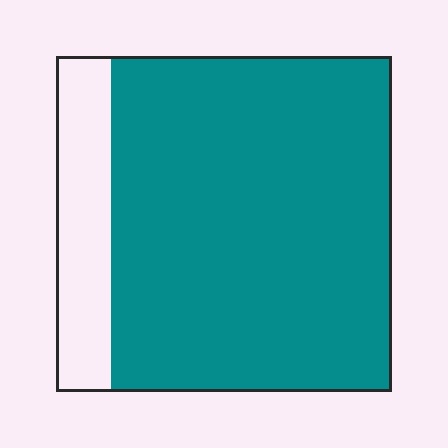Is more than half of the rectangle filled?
Yes.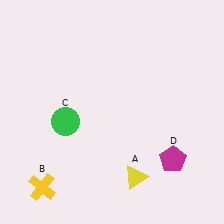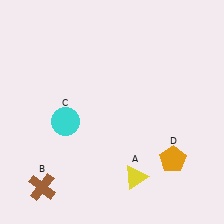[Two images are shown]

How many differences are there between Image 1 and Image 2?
There are 3 differences between the two images.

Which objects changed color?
B changed from yellow to brown. C changed from green to cyan. D changed from magenta to orange.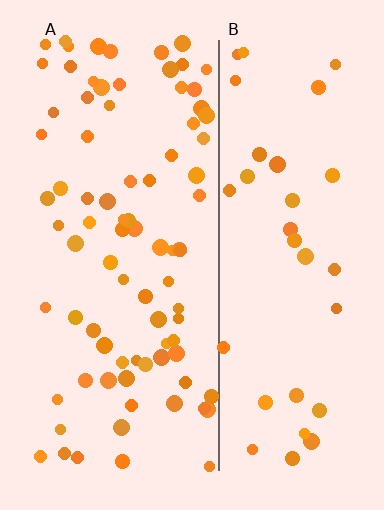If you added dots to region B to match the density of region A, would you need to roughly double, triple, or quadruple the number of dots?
Approximately double.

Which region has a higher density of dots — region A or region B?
A (the left).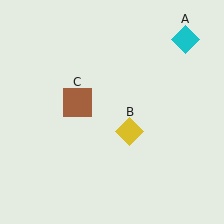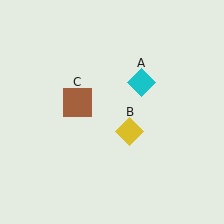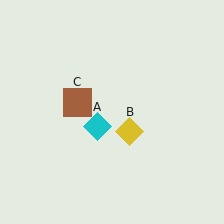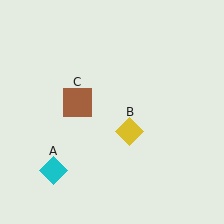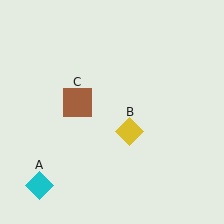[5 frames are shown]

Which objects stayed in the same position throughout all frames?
Yellow diamond (object B) and brown square (object C) remained stationary.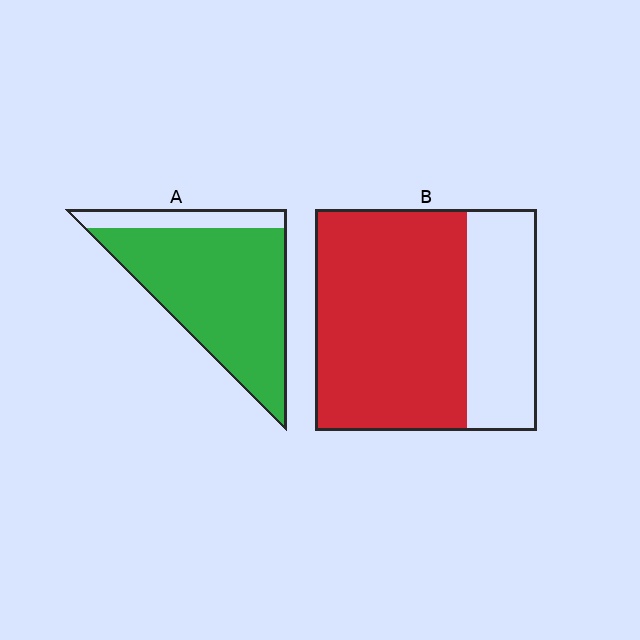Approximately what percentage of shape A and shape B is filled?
A is approximately 85% and B is approximately 70%.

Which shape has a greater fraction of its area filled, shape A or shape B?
Shape A.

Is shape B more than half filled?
Yes.